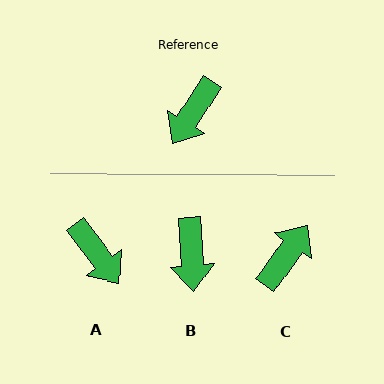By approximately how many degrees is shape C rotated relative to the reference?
Approximately 177 degrees counter-clockwise.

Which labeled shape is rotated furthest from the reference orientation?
C, about 177 degrees away.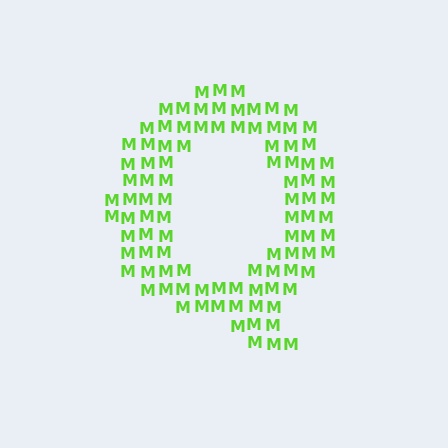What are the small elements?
The small elements are letter M's.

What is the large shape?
The large shape is the letter Q.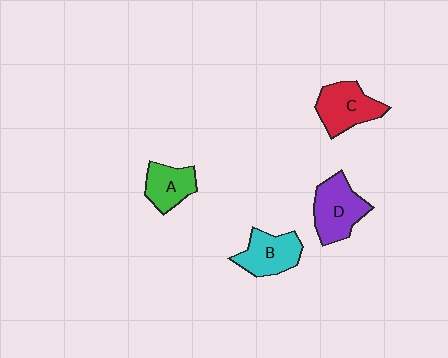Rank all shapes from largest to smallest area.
From largest to smallest: D (purple), C (red), B (cyan), A (green).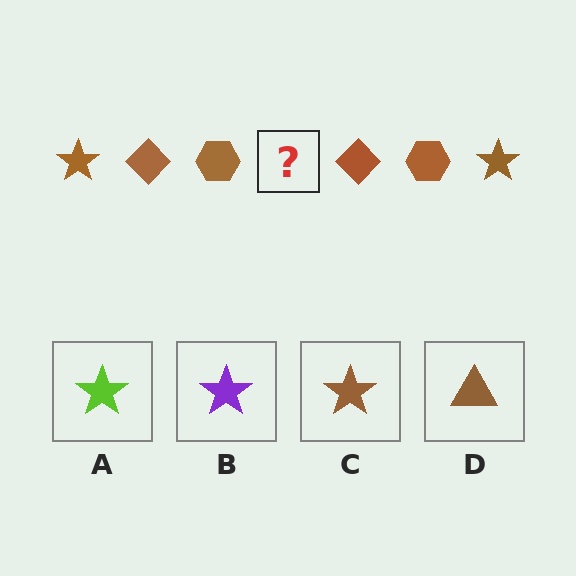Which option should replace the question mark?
Option C.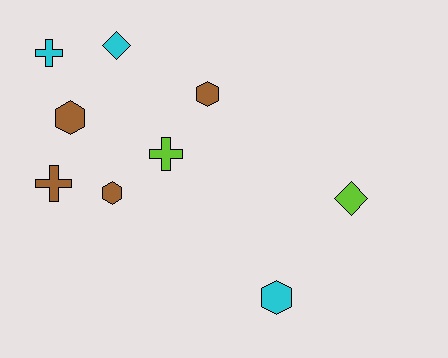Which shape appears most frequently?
Hexagon, with 4 objects.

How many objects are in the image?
There are 9 objects.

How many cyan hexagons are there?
There is 1 cyan hexagon.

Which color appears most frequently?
Brown, with 4 objects.